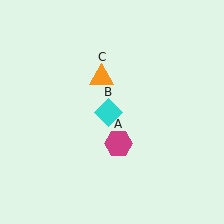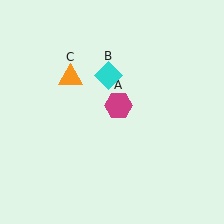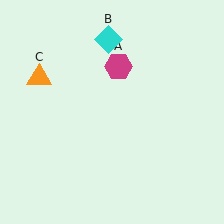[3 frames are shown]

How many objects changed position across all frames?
3 objects changed position: magenta hexagon (object A), cyan diamond (object B), orange triangle (object C).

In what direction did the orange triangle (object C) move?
The orange triangle (object C) moved left.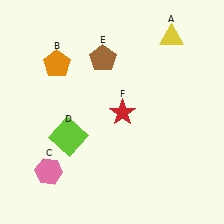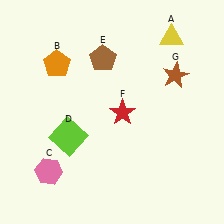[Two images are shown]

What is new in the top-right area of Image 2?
A brown star (G) was added in the top-right area of Image 2.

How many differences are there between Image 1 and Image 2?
There is 1 difference between the two images.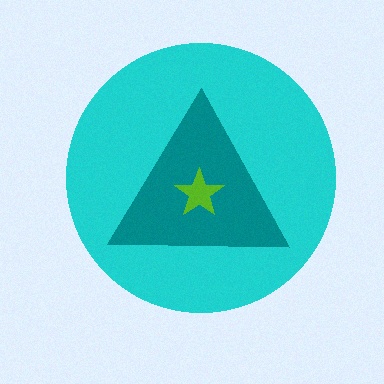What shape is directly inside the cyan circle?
The teal triangle.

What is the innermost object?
The lime star.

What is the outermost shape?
The cyan circle.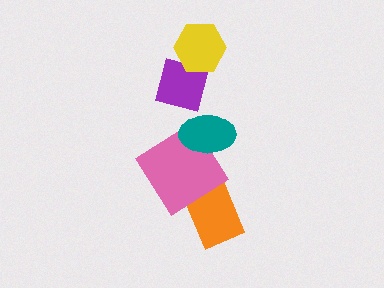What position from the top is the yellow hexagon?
The yellow hexagon is 1st from the top.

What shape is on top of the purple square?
The yellow hexagon is on top of the purple square.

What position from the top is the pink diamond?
The pink diamond is 4th from the top.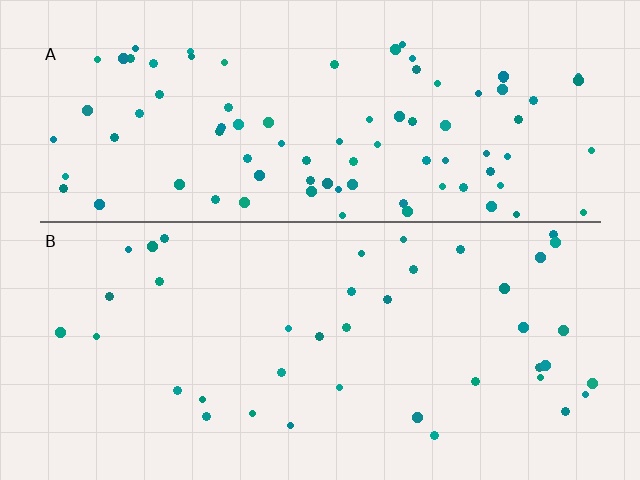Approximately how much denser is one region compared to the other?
Approximately 2.2× — region A over region B.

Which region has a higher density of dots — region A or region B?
A (the top).